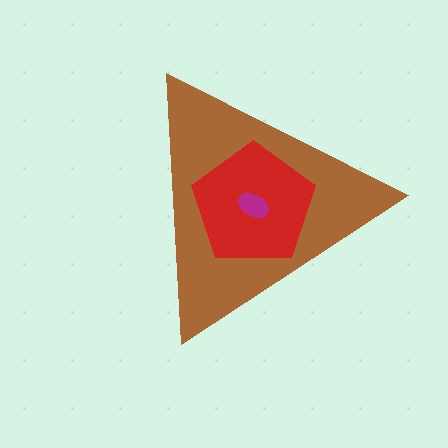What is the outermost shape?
The brown triangle.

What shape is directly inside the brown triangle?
The red pentagon.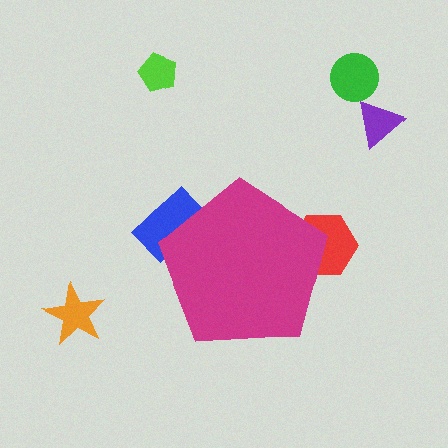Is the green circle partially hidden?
No, the green circle is fully visible.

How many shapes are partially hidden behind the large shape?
2 shapes are partially hidden.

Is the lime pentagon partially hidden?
No, the lime pentagon is fully visible.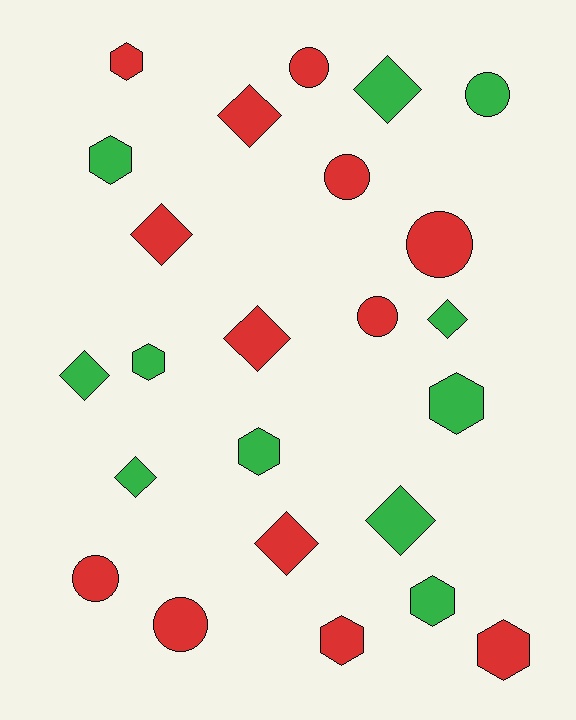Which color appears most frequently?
Red, with 13 objects.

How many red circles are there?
There are 6 red circles.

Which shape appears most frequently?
Diamond, with 9 objects.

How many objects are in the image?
There are 24 objects.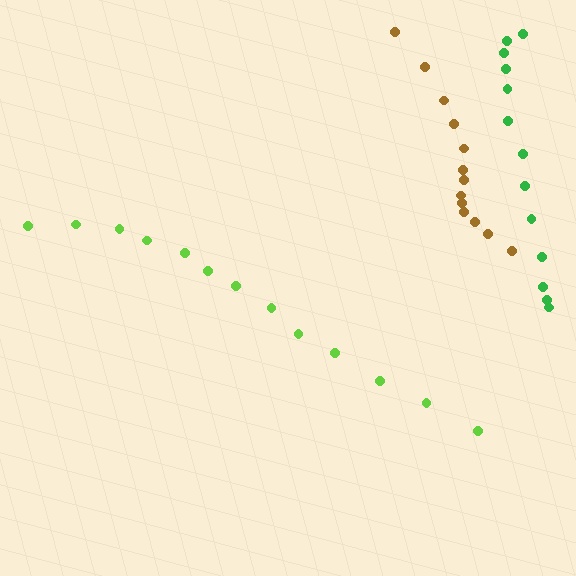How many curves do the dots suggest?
There are 3 distinct paths.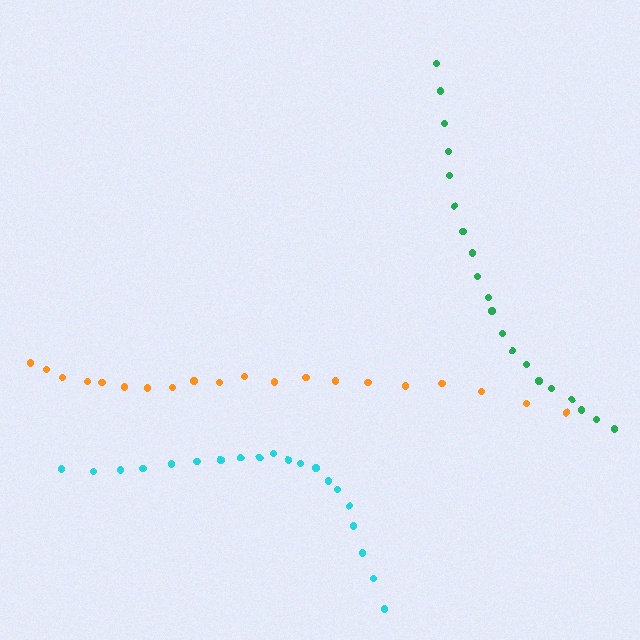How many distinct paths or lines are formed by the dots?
There are 3 distinct paths.